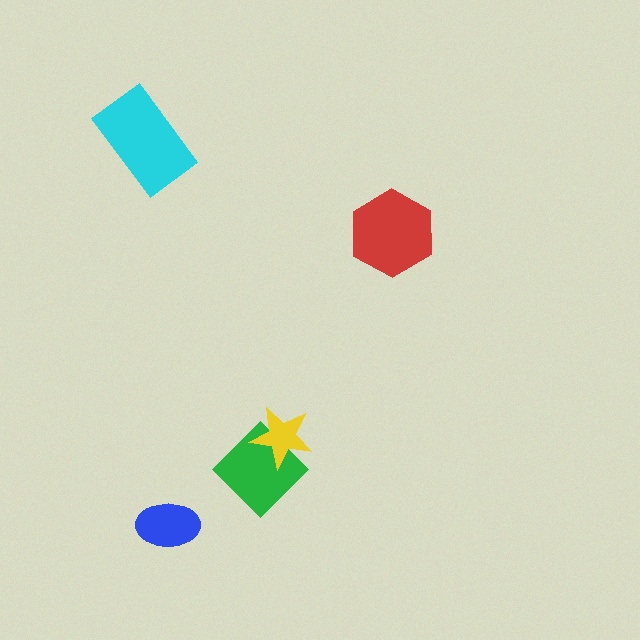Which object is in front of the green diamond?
The yellow star is in front of the green diamond.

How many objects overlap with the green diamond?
1 object overlaps with the green diamond.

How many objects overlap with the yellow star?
1 object overlaps with the yellow star.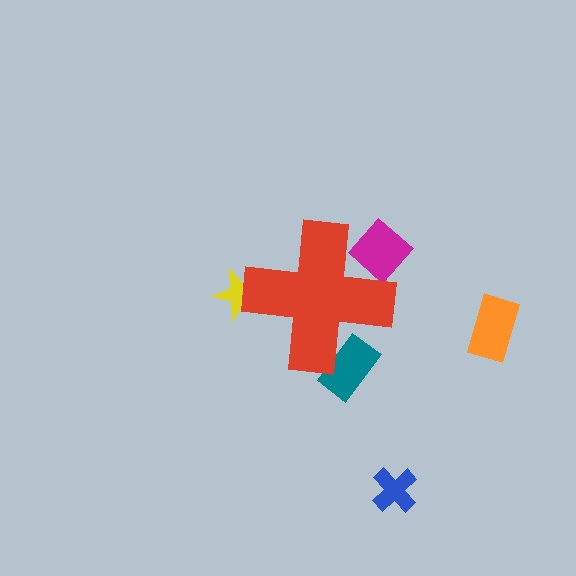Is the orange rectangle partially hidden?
No, the orange rectangle is fully visible.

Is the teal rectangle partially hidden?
Yes, the teal rectangle is partially hidden behind the red cross.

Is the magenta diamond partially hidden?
Yes, the magenta diamond is partially hidden behind the red cross.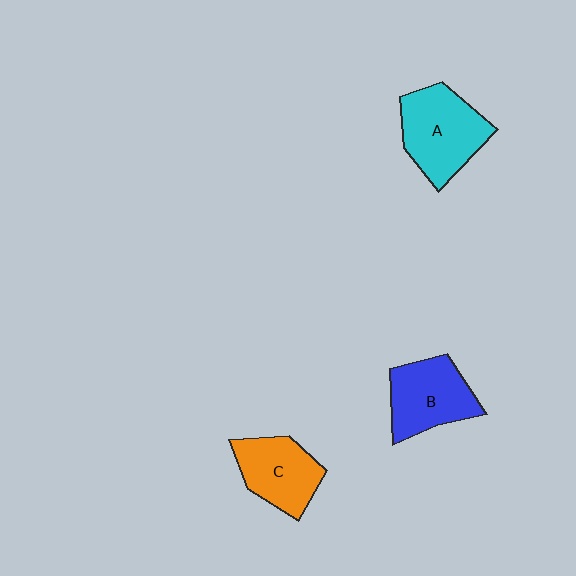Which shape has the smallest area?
Shape C (orange).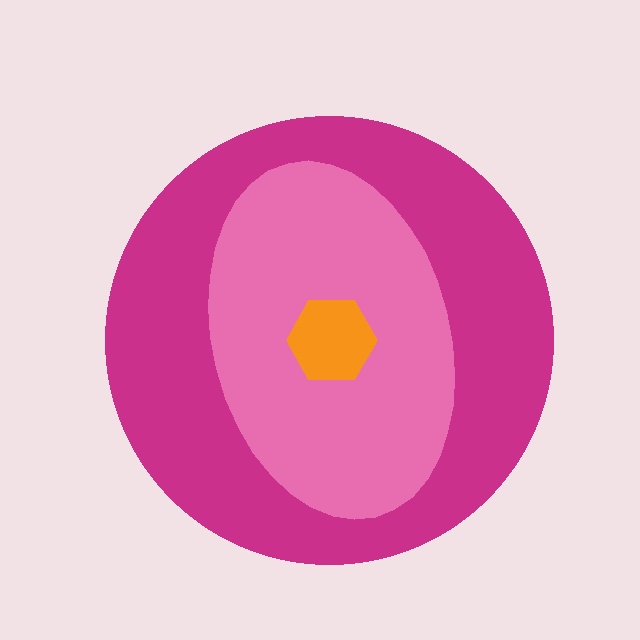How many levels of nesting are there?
3.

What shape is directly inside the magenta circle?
The pink ellipse.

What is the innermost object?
The orange hexagon.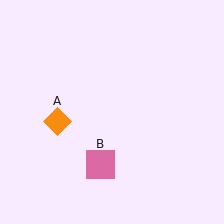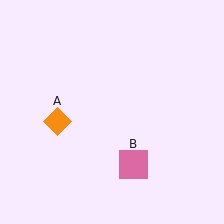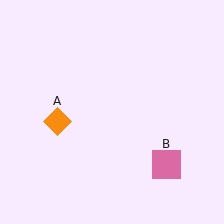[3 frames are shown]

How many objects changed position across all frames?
1 object changed position: pink square (object B).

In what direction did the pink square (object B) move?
The pink square (object B) moved right.